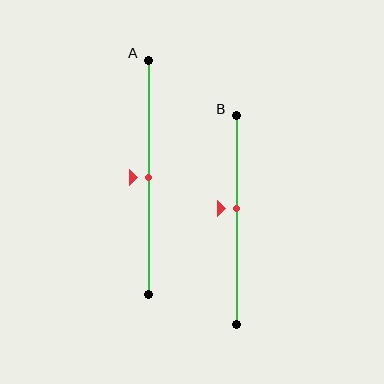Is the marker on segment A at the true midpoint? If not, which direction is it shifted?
Yes, the marker on segment A is at the true midpoint.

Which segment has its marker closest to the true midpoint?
Segment A has its marker closest to the true midpoint.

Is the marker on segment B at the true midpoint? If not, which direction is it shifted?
No, the marker on segment B is shifted upward by about 5% of the segment length.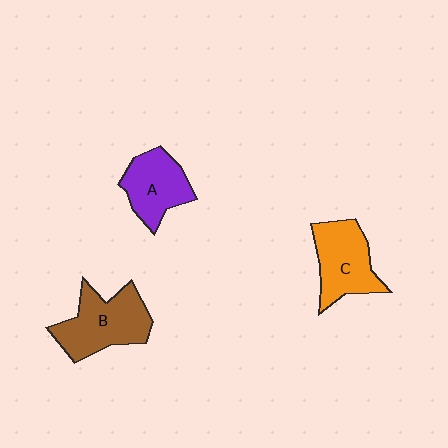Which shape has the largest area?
Shape B (brown).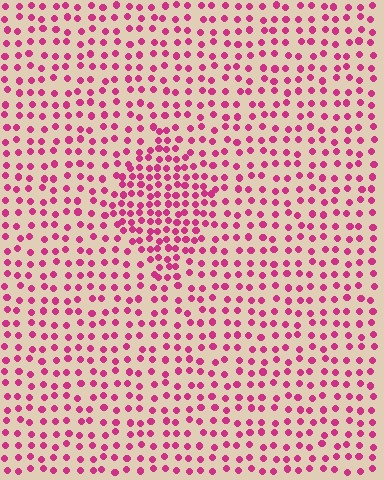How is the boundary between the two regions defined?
The boundary is defined by a change in element density (approximately 1.8x ratio). All elements are the same color, size, and shape.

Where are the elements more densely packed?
The elements are more densely packed inside the diamond boundary.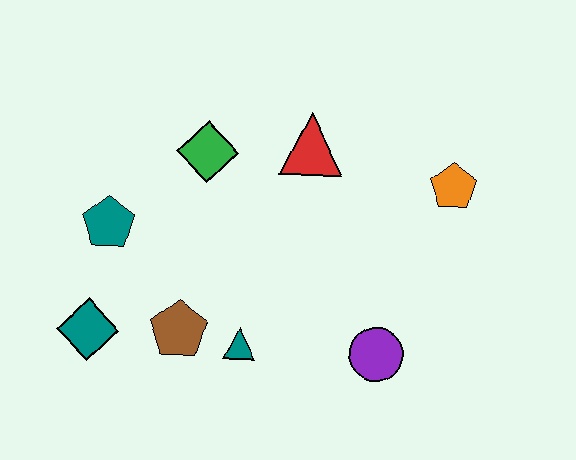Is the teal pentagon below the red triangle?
Yes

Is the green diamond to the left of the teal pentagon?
No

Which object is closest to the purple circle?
The teal triangle is closest to the purple circle.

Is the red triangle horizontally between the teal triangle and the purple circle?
Yes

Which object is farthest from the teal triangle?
The orange pentagon is farthest from the teal triangle.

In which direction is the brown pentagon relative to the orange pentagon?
The brown pentagon is to the left of the orange pentagon.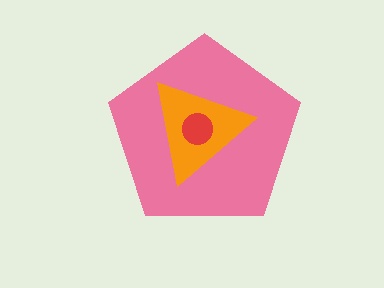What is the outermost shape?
The pink pentagon.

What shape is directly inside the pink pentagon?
The orange triangle.